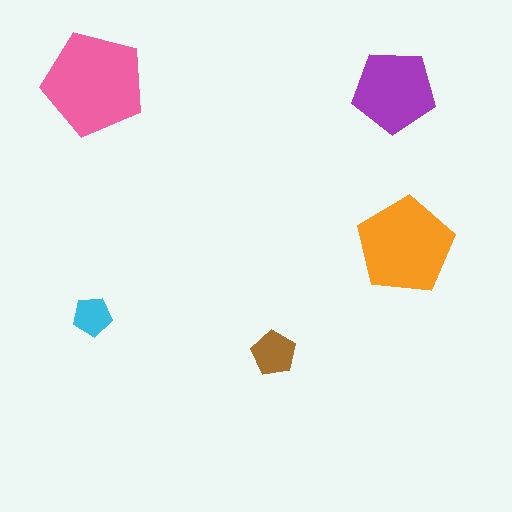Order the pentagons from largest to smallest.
the pink one, the orange one, the purple one, the brown one, the cyan one.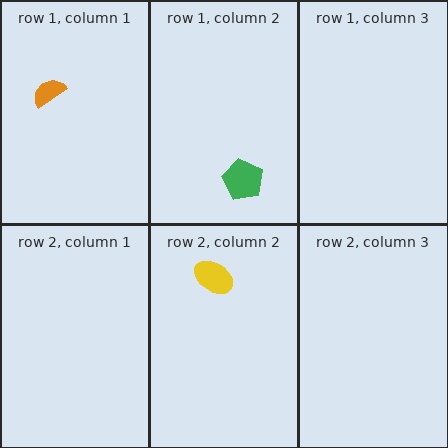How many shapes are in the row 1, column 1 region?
1.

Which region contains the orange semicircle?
The row 1, column 1 region.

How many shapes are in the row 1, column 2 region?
1.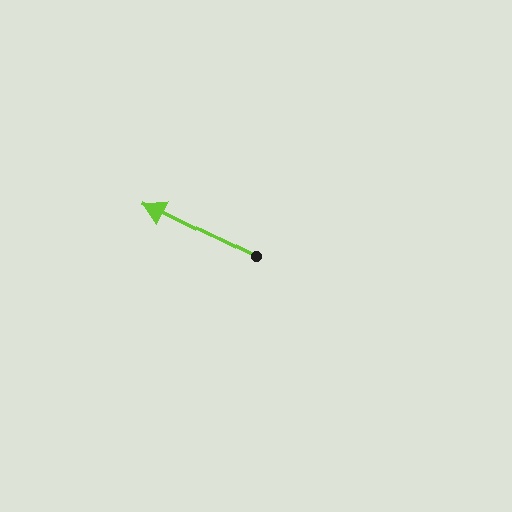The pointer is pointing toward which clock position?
Roughly 10 o'clock.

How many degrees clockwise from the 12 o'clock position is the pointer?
Approximately 296 degrees.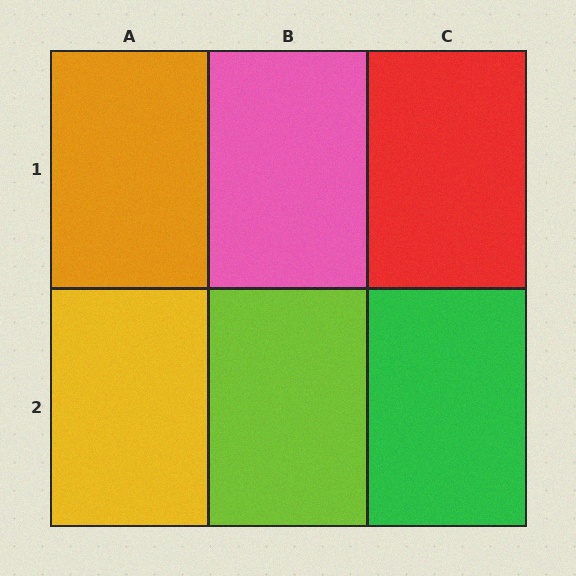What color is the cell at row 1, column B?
Pink.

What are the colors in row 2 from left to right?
Yellow, lime, green.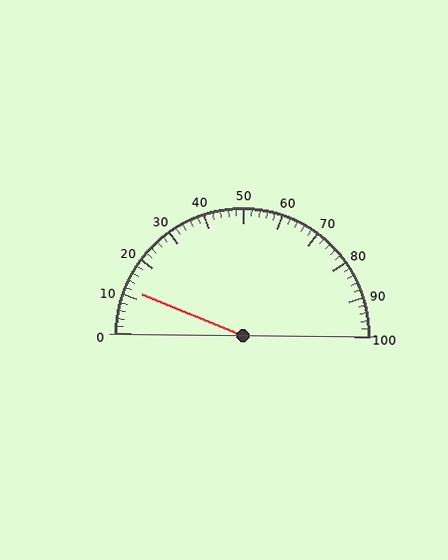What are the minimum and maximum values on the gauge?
The gauge ranges from 0 to 100.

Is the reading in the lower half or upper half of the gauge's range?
The reading is in the lower half of the range (0 to 100).